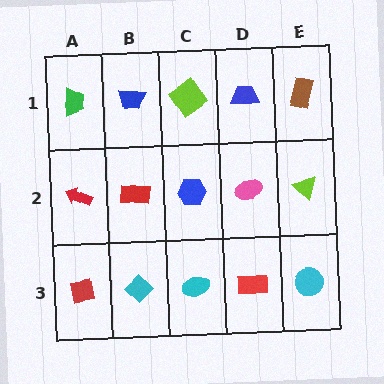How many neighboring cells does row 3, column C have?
3.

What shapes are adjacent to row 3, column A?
A red arrow (row 2, column A), a cyan diamond (row 3, column B).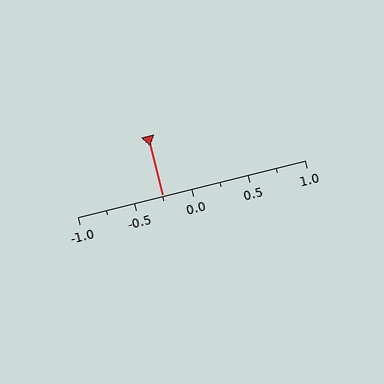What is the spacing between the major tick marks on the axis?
The major ticks are spaced 0.5 apart.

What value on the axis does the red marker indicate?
The marker indicates approximately -0.25.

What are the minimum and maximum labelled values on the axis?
The axis runs from -1.0 to 1.0.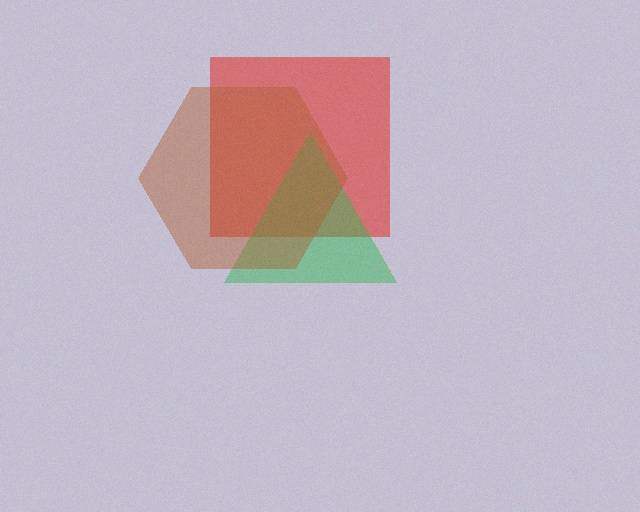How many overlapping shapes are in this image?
There are 3 overlapping shapes in the image.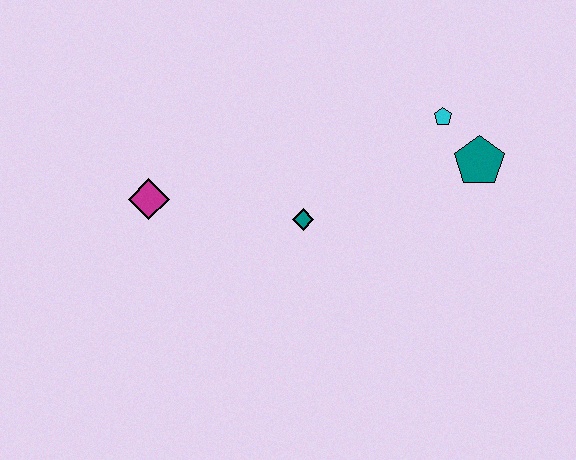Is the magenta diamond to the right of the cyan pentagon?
No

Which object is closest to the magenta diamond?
The teal diamond is closest to the magenta diamond.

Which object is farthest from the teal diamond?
The teal pentagon is farthest from the teal diamond.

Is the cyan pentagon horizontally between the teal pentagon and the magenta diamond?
Yes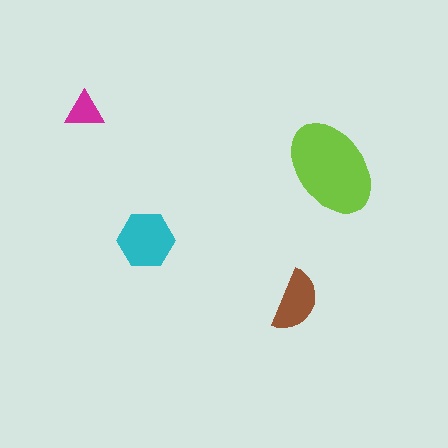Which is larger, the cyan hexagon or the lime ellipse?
The lime ellipse.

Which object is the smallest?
The magenta triangle.